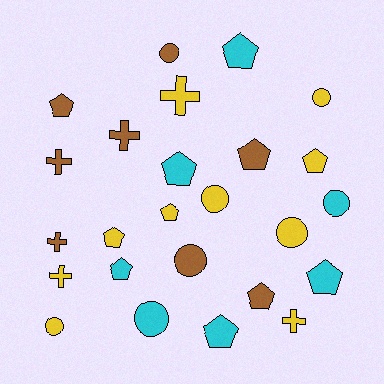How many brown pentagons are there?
There are 3 brown pentagons.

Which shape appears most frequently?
Pentagon, with 11 objects.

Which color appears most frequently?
Yellow, with 10 objects.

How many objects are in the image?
There are 25 objects.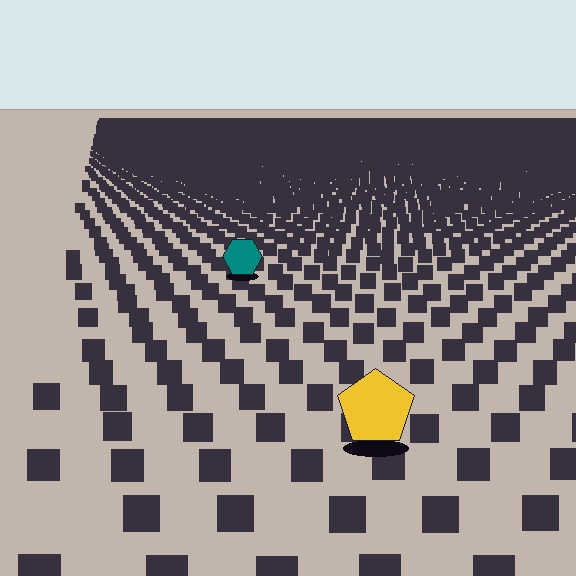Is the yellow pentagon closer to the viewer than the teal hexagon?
Yes. The yellow pentagon is closer — you can tell from the texture gradient: the ground texture is coarser near it.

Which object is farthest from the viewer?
The teal hexagon is farthest from the viewer. It appears smaller and the ground texture around it is denser.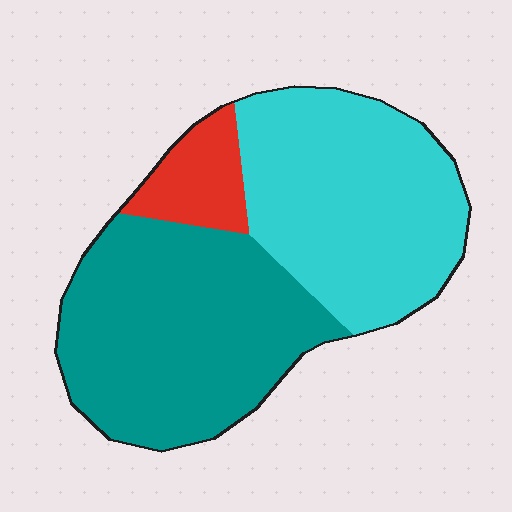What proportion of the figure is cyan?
Cyan takes up between a third and a half of the figure.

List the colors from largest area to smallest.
From largest to smallest: teal, cyan, red.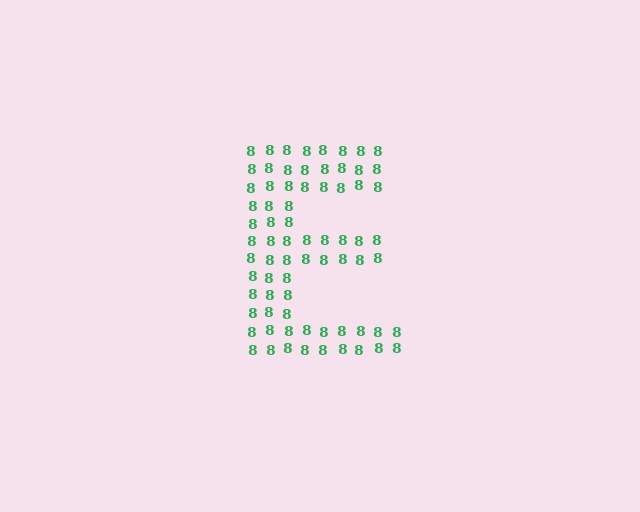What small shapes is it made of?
It is made of small digit 8's.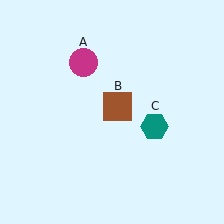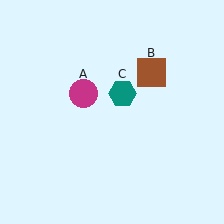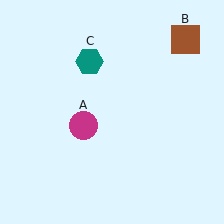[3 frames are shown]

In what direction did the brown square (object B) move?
The brown square (object B) moved up and to the right.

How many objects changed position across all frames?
3 objects changed position: magenta circle (object A), brown square (object B), teal hexagon (object C).